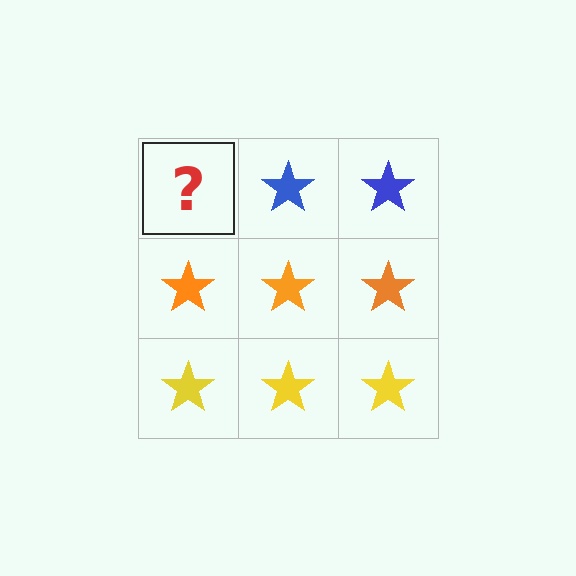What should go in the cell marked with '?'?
The missing cell should contain a blue star.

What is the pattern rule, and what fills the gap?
The rule is that each row has a consistent color. The gap should be filled with a blue star.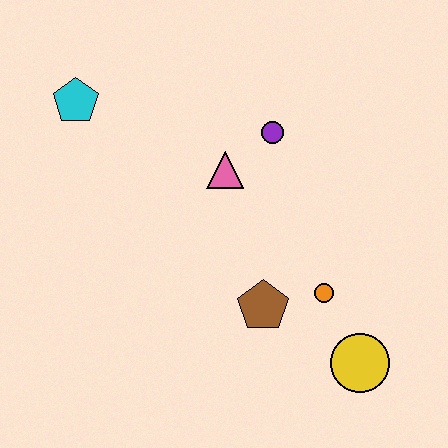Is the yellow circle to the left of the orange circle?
No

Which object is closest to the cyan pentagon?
The pink triangle is closest to the cyan pentagon.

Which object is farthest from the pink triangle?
The yellow circle is farthest from the pink triangle.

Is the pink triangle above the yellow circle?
Yes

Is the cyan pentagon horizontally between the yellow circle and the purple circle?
No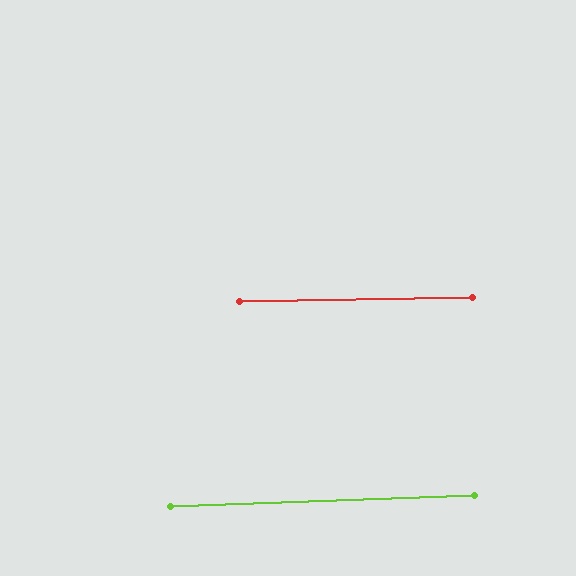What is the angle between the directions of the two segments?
Approximately 1 degree.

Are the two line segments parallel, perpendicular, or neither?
Parallel — their directions differ by only 1.2°.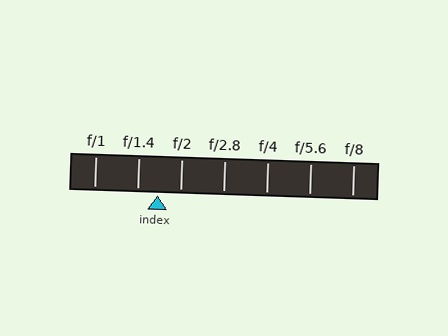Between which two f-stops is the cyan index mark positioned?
The index mark is between f/1.4 and f/2.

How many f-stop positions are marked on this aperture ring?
There are 7 f-stop positions marked.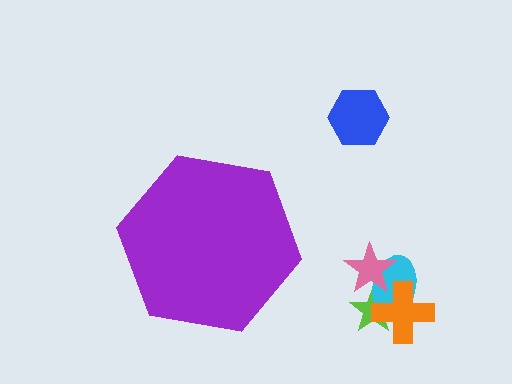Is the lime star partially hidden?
No, the lime star is fully visible.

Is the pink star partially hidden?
No, the pink star is fully visible.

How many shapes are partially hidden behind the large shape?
0 shapes are partially hidden.